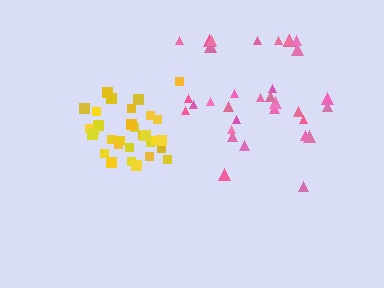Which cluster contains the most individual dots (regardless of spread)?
Pink (33).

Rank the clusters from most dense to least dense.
yellow, pink.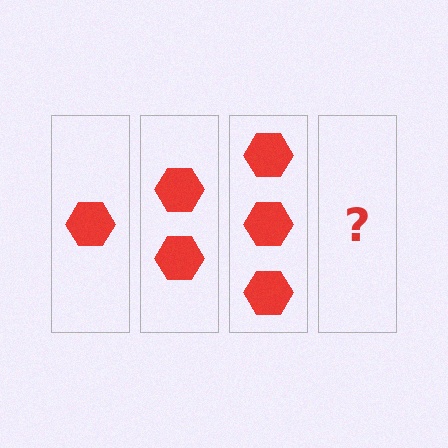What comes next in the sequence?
The next element should be 4 hexagons.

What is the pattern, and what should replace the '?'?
The pattern is that each step adds one more hexagon. The '?' should be 4 hexagons.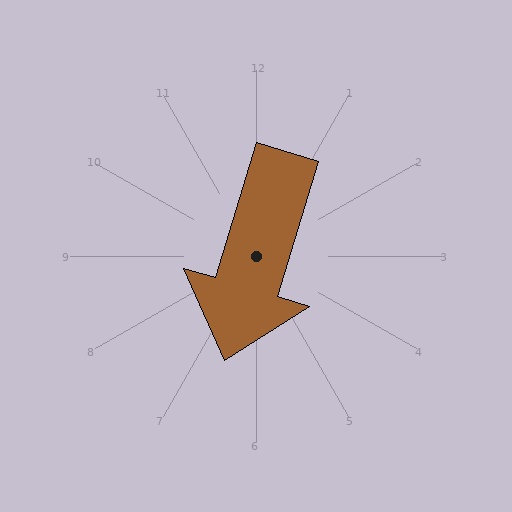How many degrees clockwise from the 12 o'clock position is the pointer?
Approximately 197 degrees.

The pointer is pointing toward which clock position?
Roughly 7 o'clock.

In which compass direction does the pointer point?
South.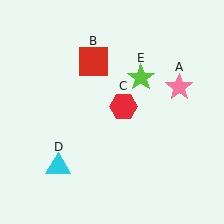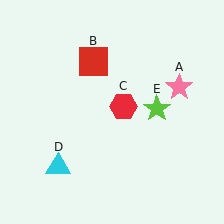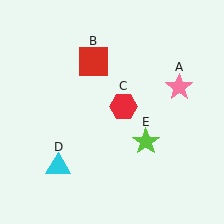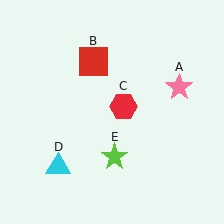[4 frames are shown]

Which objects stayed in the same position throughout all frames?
Pink star (object A) and red square (object B) and red hexagon (object C) and cyan triangle (object D) remained stationary.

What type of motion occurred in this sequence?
The lime star (object E) rotated clockwise around the center of the scene.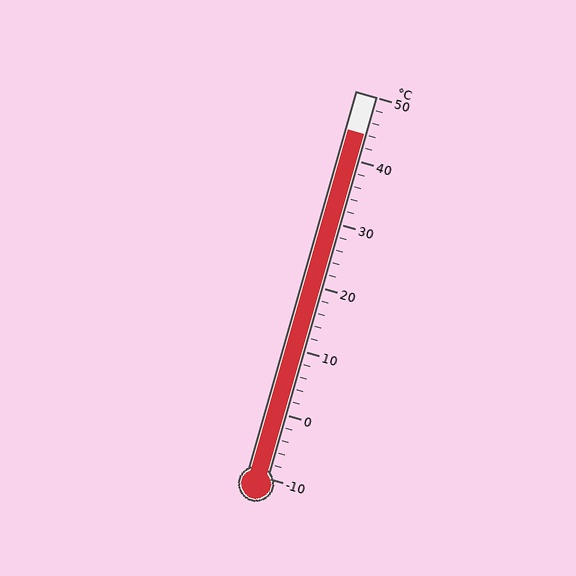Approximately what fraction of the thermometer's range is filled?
The thermometer is filled to approximately 90% of its range.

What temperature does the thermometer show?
The thermometer shows approximately 44°C.